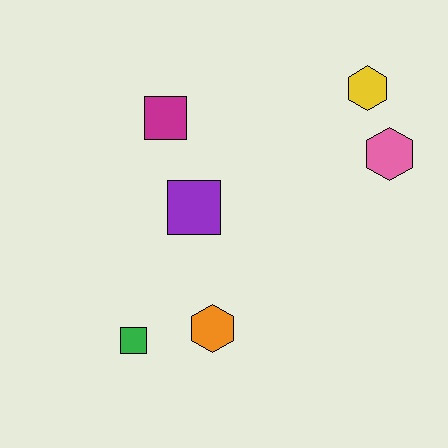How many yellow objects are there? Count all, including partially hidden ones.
There is 1 yellow object.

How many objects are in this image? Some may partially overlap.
There are 6 objects.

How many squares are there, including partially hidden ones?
There are 3 squares.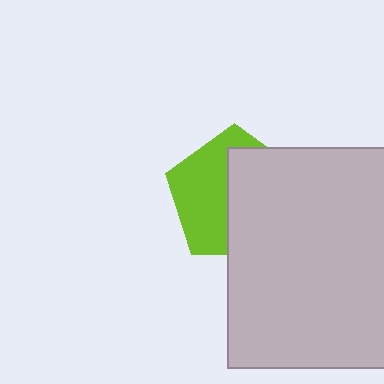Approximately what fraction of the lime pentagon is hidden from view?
Roughly 53% of the lime pentagon is hidden behind the light gray rectangle.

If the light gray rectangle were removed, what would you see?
You would see the complete lime pentagon.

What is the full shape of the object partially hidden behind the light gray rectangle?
The partially hidden object is a lime pentagon.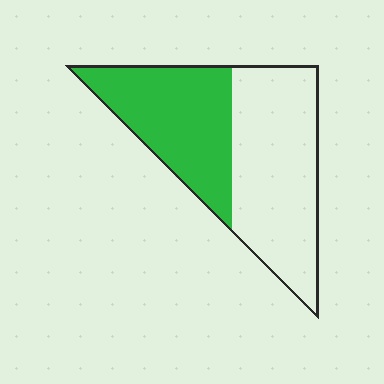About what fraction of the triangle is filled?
About two fifths (2/5).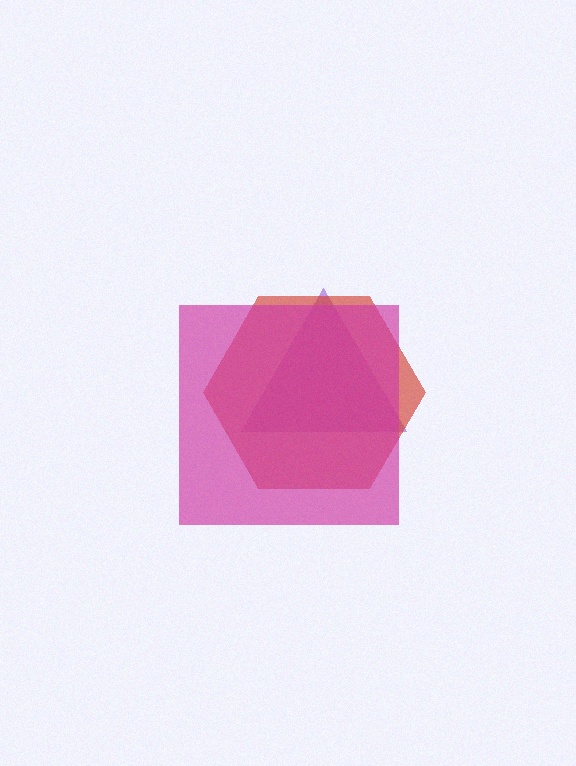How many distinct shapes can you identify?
There are 3 distinct shapes: a purple triangle, a red hexagon, a magenta square.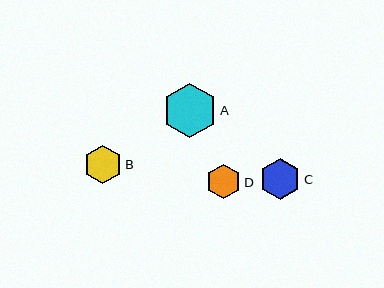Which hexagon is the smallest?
Hexagon D is the smallest with a size of approximately 35 pixels.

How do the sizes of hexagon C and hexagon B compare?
Hexagon C and hexagon B are approximately the same size.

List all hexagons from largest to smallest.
From largest to smallest: A, C, B, D.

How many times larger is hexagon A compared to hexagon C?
Hexagon A is approximately 1.3 times the size of hexagon C.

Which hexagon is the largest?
Hexagon A is the largest with a size of approximately 55 pixels.